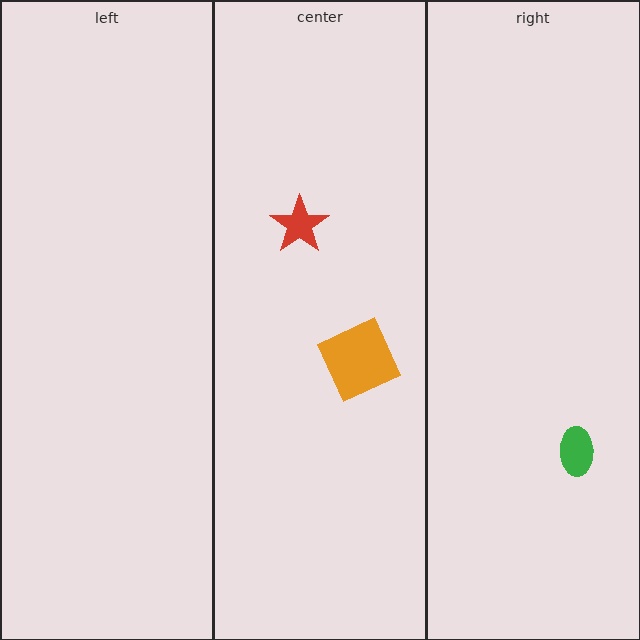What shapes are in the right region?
The green ellipse.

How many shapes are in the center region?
2.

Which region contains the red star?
The center region.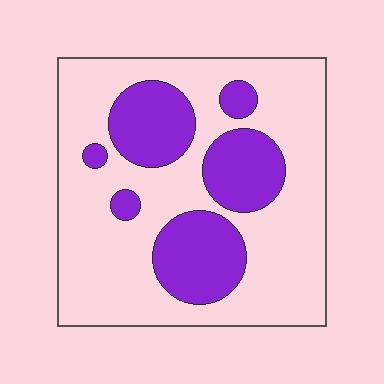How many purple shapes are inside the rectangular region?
6.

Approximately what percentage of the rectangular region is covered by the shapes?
Approximately 30%.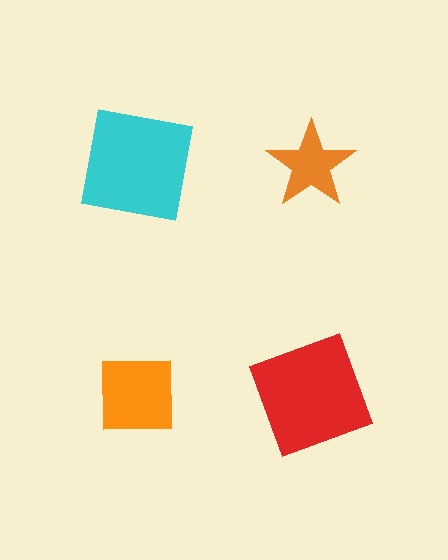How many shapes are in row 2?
2 shapes.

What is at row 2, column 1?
An orange square.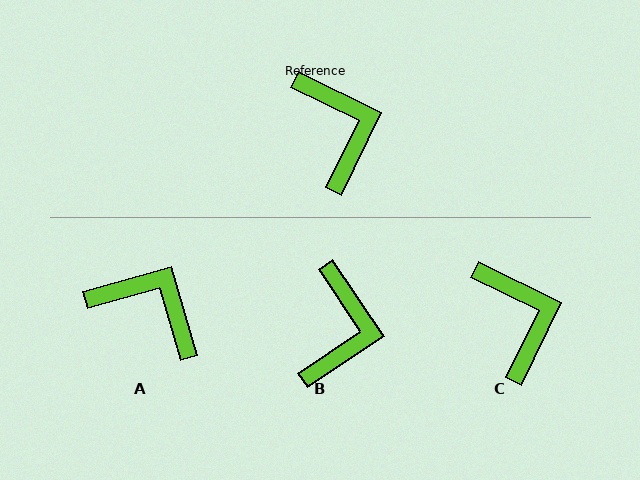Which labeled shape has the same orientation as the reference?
C.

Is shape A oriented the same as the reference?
No, it is off by about 42 degrees.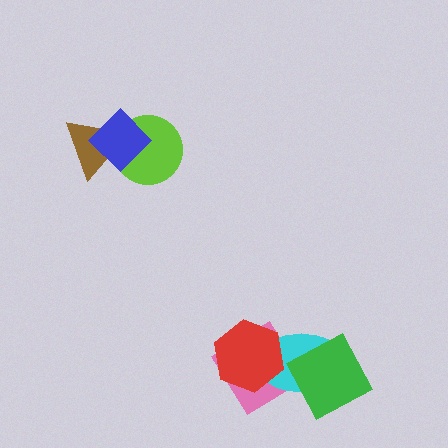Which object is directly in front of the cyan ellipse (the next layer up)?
The green square is directly in front of the cyan ellipse.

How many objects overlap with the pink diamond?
2 objects overlap with the pink diamond.